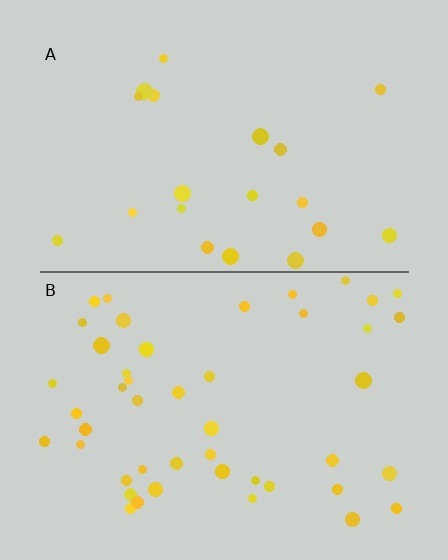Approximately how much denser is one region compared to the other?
Approximately 2.3× — region B over region A.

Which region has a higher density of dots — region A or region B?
B (the bottom).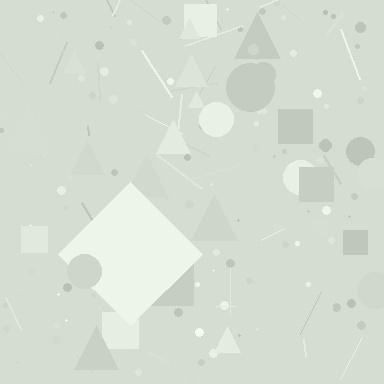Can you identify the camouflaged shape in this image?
The camouflaged shape is a diamond.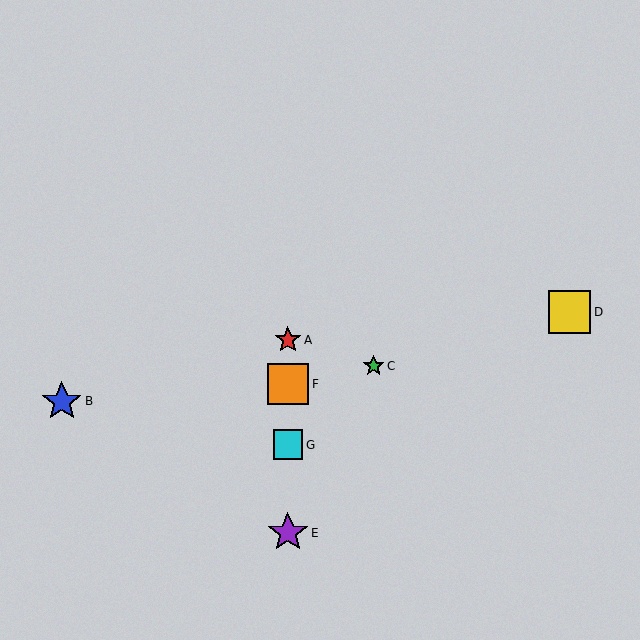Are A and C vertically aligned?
No, A is at x≈288 and C is at x≈374.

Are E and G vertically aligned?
Yes, both are at x≈288.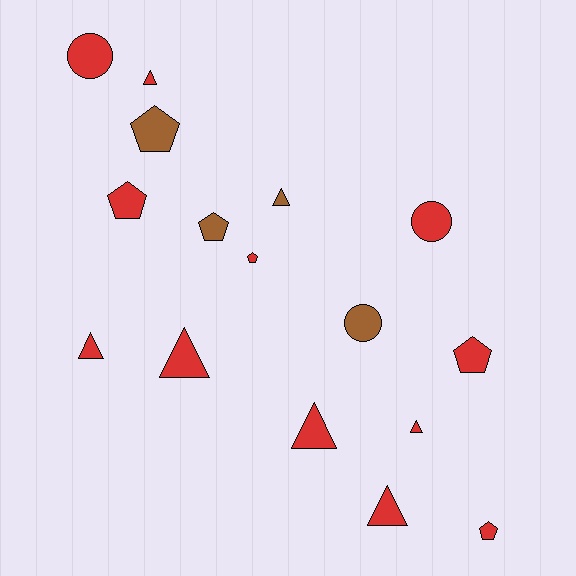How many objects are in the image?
There are 16 objects.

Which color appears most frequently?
Red, with 12 objects.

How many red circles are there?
There are 2 red circles.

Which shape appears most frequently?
Triangle, with 7 objects.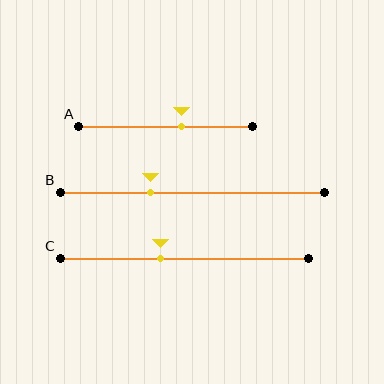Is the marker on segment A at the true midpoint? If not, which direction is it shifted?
No, the marker on segment A is shifted to the right by about 10% of the segment length.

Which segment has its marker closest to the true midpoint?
Segment A has its marker closest to the true midpoint.